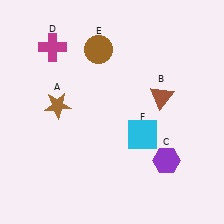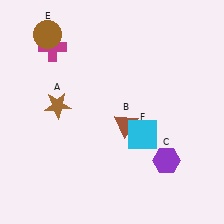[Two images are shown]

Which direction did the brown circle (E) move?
The brown circle (E) moved left.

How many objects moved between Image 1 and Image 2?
2 objects moved between the two images.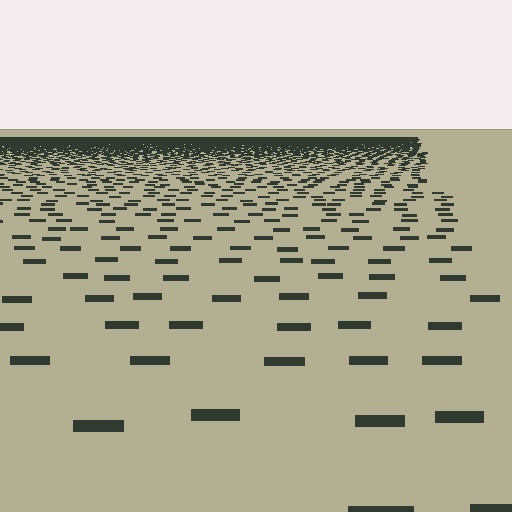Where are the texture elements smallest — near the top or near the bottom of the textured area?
Near the top.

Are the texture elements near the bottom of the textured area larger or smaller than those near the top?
Larger. Near the bottom, elements are closer to the viewer and appear at a bigger on-screen size.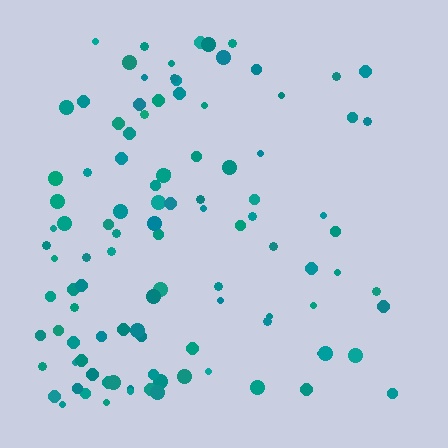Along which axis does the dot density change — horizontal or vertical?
Horizontal.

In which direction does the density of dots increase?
From right to left, with the left side densest.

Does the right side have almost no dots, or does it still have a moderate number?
Still a moderate number, just noticeably fewer than the left.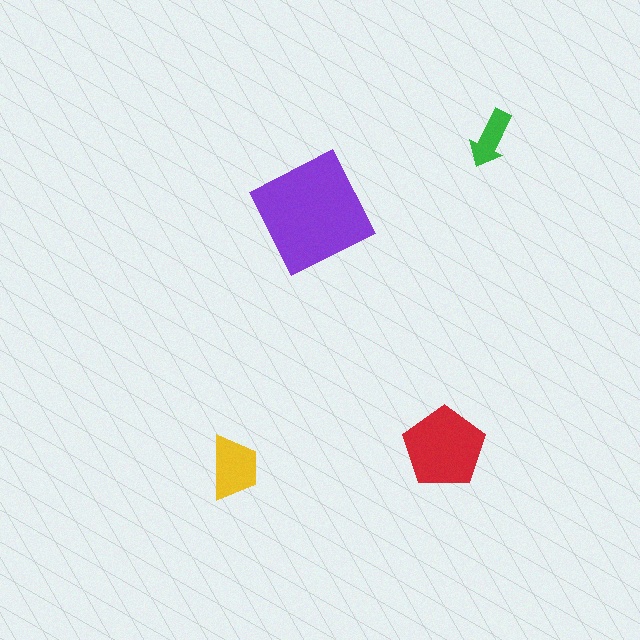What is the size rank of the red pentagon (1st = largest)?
2nd.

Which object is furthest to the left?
The yellow trapezoid is leftmost.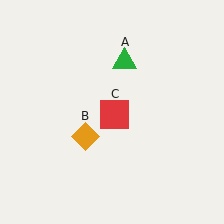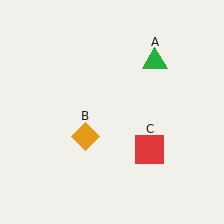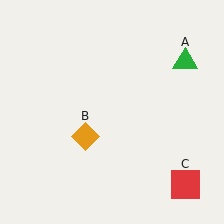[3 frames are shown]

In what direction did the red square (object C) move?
The red square (object C) moved down and to the right.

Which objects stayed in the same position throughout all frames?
Orange diamond (object B) remained stationary.